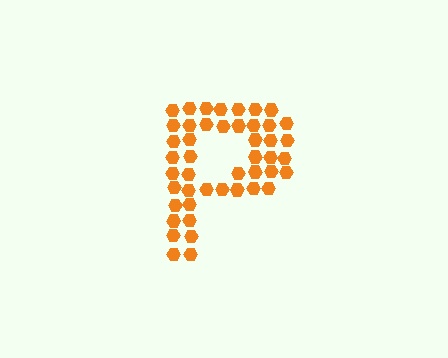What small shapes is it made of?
It is made of small hexagons.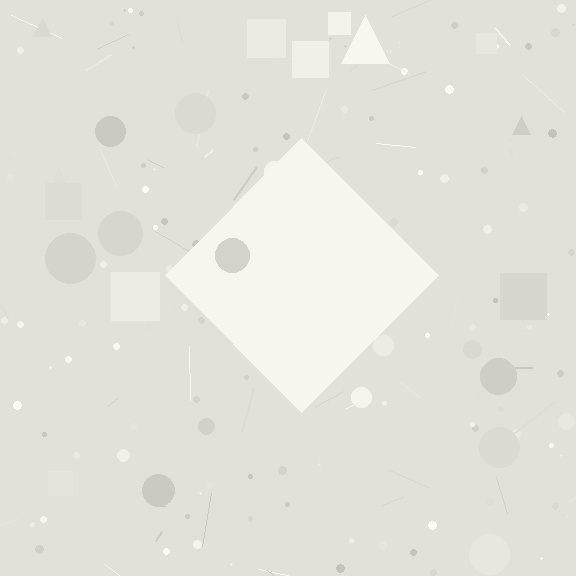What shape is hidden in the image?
A diamond is hidden in the image.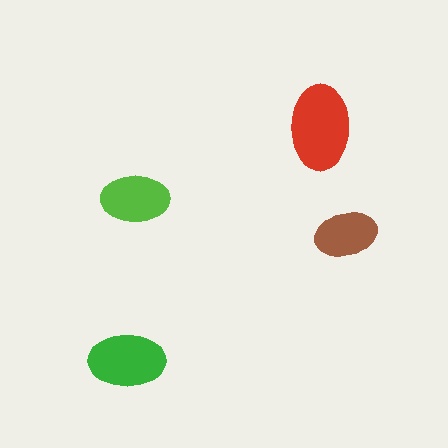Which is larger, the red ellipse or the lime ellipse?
The red one.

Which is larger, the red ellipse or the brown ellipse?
The red one.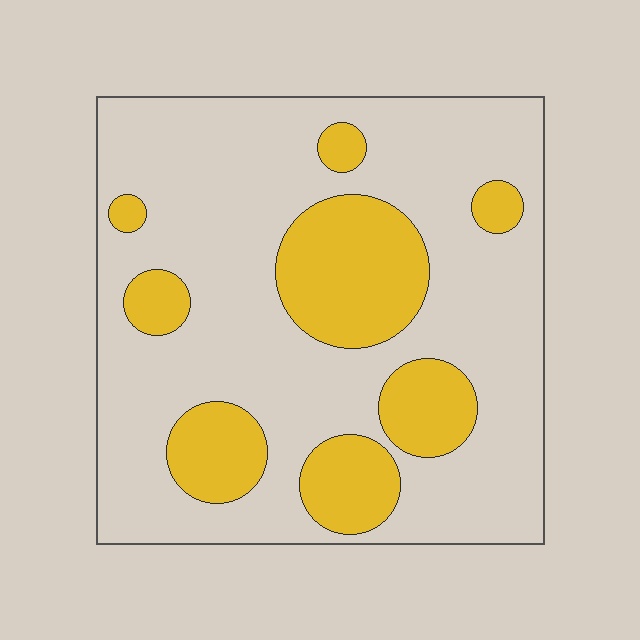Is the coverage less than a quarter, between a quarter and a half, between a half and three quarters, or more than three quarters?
Between a quarter and a half.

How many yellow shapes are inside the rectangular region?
8.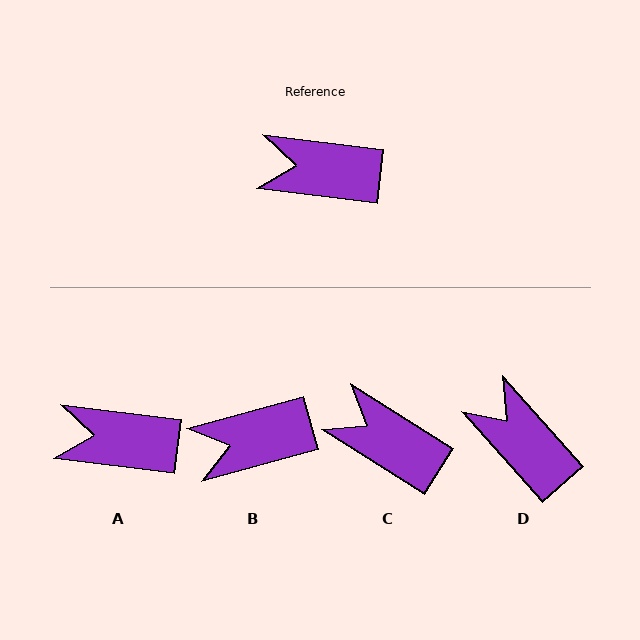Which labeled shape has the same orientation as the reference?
A.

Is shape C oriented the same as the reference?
No, it is off by about 25 degrees.